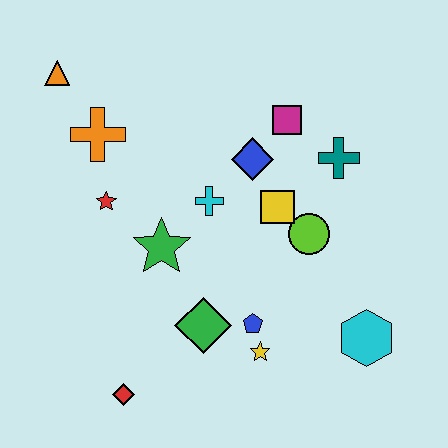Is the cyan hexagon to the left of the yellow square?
No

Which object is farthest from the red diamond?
The orange triangle is farthest from the red diamond.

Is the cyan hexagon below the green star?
Yes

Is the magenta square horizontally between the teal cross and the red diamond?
Yes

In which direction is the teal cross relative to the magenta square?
The teal cross is to the right of the magenta square.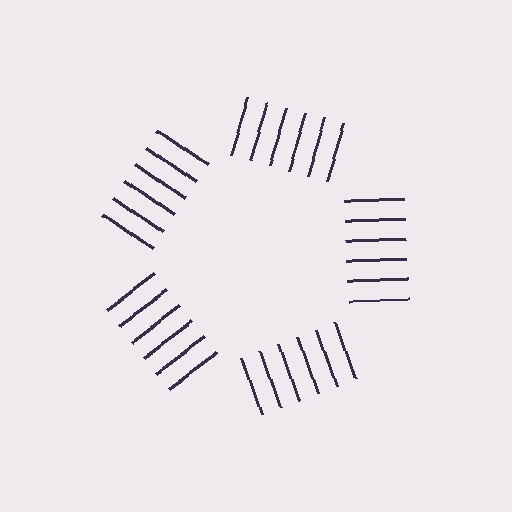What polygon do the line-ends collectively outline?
An illusory pentagon — the line segments terminate on its edges but no continuous stroke is drawn.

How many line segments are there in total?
30 — 6 along each of the 5 edges.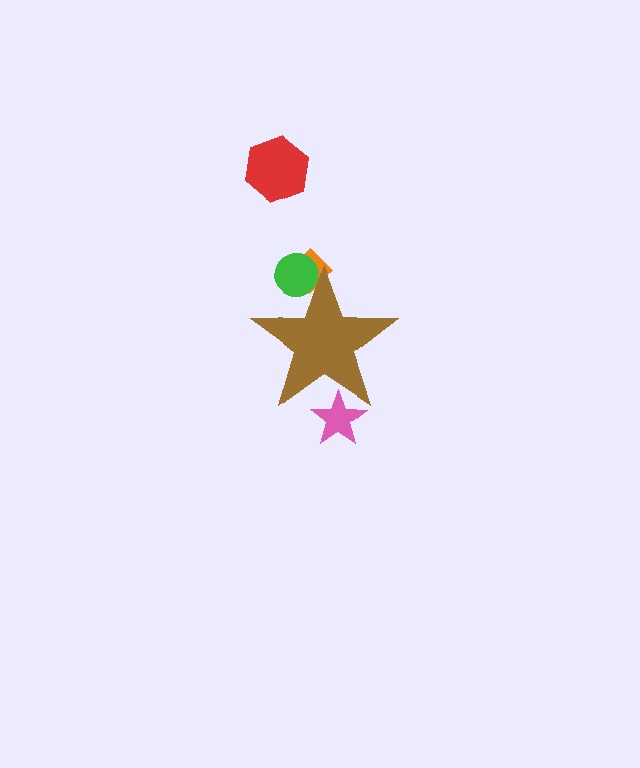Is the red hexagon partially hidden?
No, the red hexagon is fully visible.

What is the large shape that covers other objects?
A brown star.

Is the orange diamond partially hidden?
Yes, the orange diamond is partially hidden behind the brown star.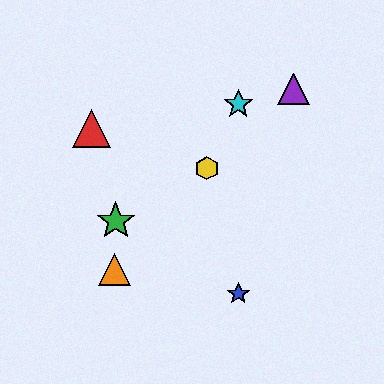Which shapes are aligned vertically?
The blue star, the cyan star are aligned vertically.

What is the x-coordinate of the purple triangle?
The purple triangle is at x≈293.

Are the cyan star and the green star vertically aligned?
No, the cyan star is at x≈238 and the green star is at x≈116.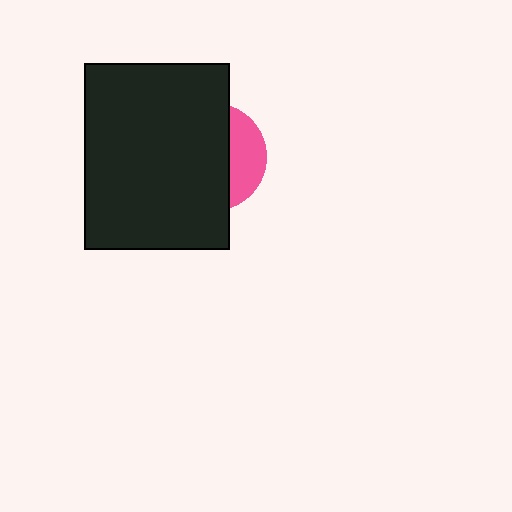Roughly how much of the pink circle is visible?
A small part of it is visible (roughly 31%).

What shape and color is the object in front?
The object in front is a black rectangle.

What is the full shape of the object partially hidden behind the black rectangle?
The partially hidden object is a pink circle.